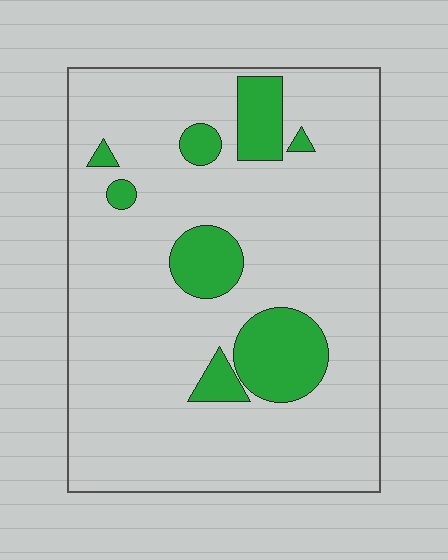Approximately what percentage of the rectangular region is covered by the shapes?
Approximately 15%.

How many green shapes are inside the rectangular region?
8.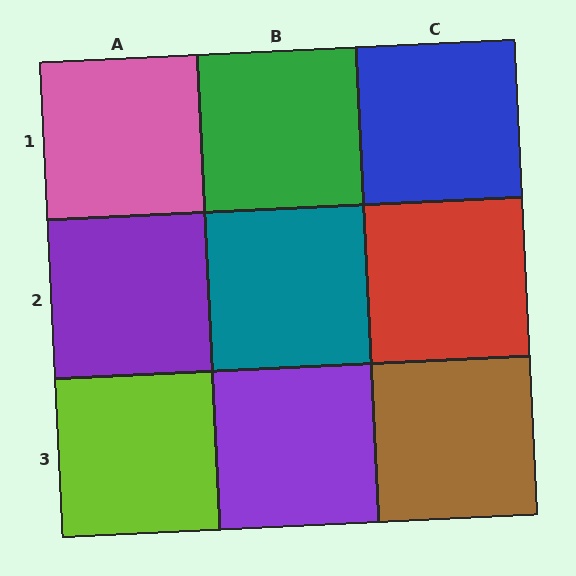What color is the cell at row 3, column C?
Brown.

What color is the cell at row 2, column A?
Purple.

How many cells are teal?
1 cell is teal.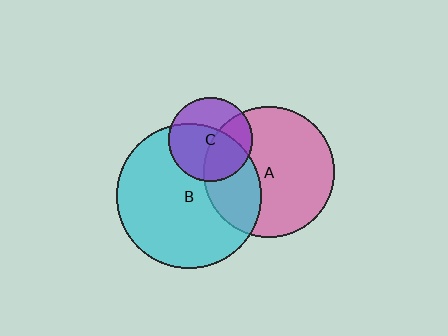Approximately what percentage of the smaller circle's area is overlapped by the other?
Approximately 30%.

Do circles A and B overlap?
Yes.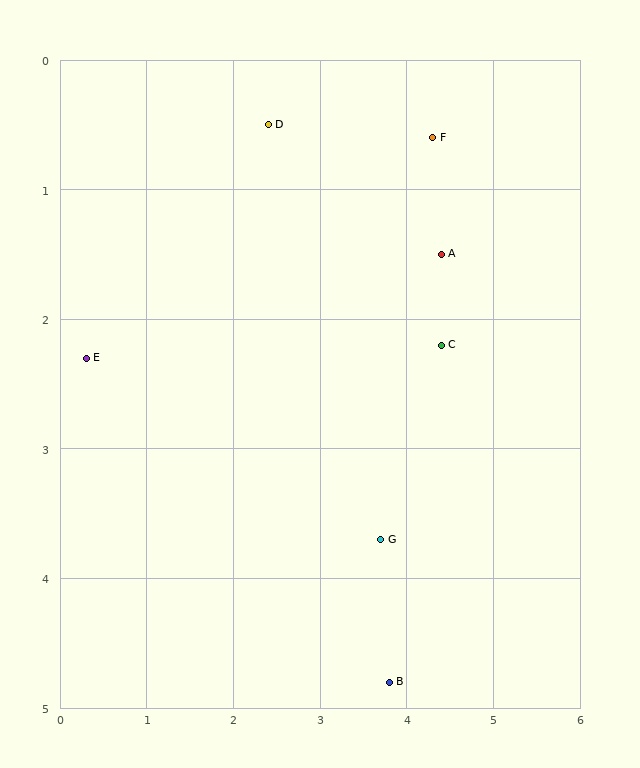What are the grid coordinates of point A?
Point A is at approximately (4.4, 1.5).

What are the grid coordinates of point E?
Point E is at approximately (0.3, 2.3).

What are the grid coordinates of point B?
Point B is at approximately (3.8, 4.8).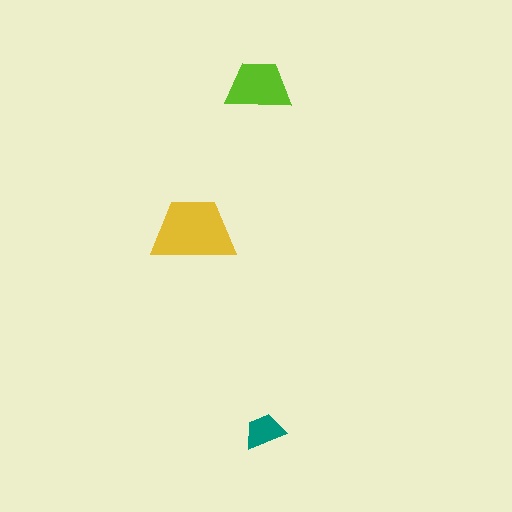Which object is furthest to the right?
The teal trapezoid is rightmost.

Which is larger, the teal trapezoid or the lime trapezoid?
The lime one.